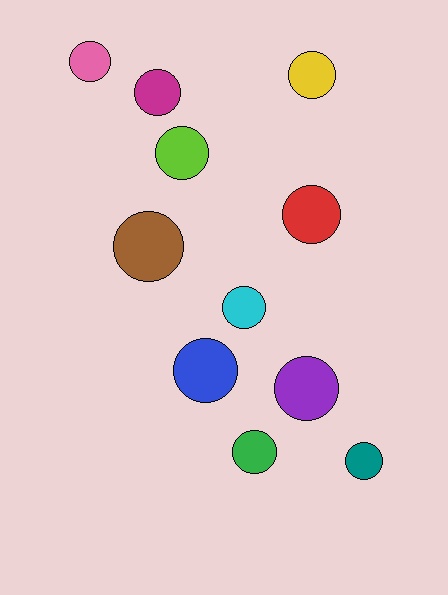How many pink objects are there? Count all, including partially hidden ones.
There is 1 pink object.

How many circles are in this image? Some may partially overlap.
There are 11 circles.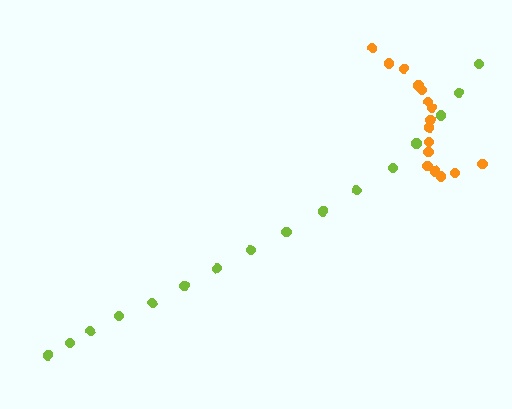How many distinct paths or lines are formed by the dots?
There are 2 distinct paths.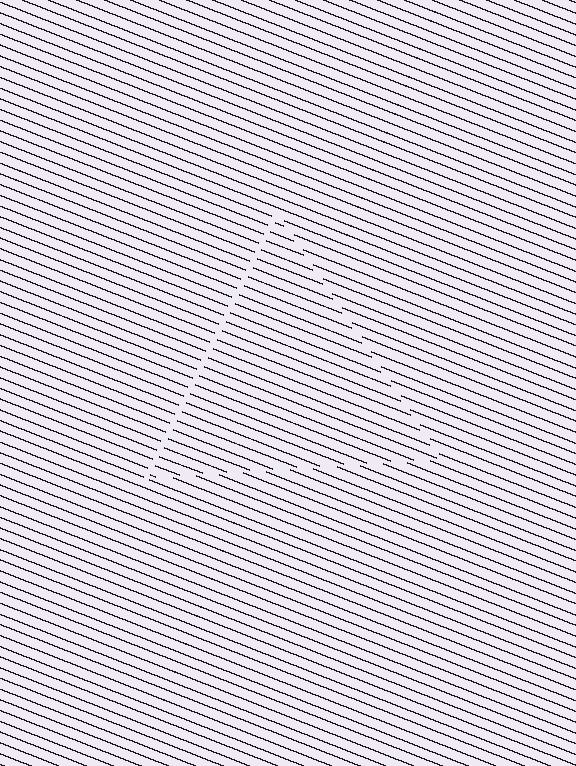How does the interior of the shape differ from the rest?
The interior of the shape contains the same grating, shifted by half a period — the contour is defined by the phase discontinuity where line-ends from the inner and outer gratings abut.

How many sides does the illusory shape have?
3 sides — the line-ends trace a triangle.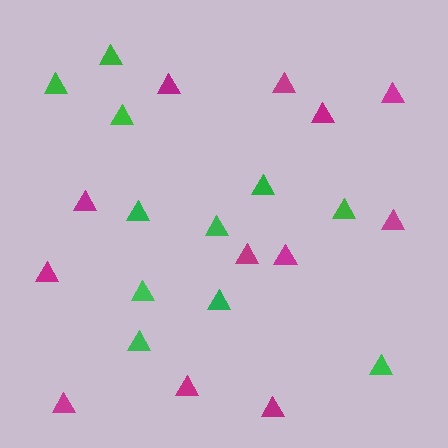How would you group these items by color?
There are 2 groups: one group of magenta triangles (12) and one group of green triangles (11).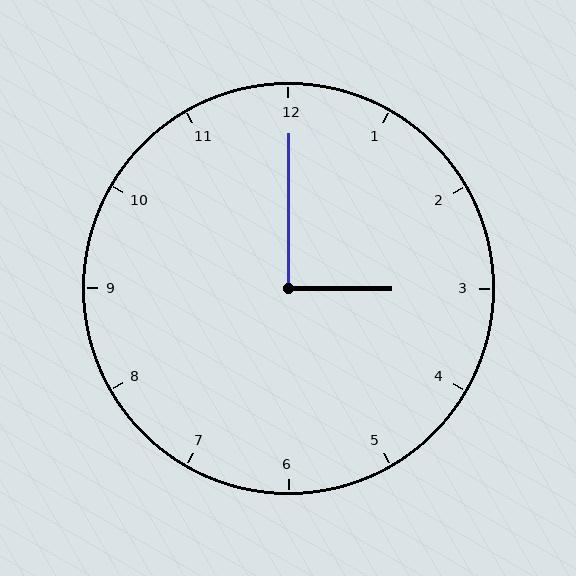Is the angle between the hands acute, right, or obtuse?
It is right.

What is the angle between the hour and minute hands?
Approximately 90 degrees.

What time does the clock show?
3:00.